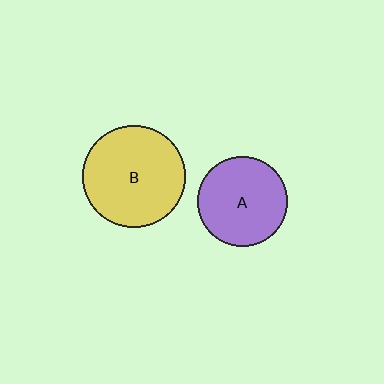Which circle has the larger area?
Circle B (yellow).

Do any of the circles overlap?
No, none of the circles overlap.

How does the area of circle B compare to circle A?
Approximately 1.3 times.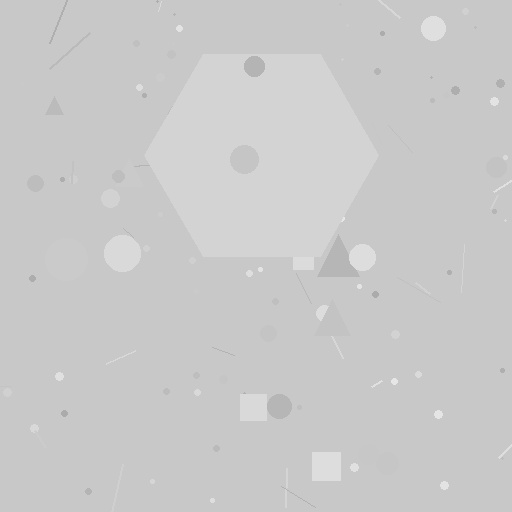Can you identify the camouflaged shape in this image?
The camouflaged shape is a hexagon.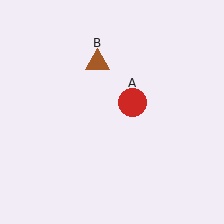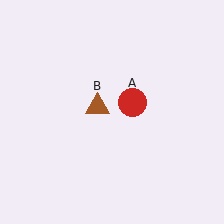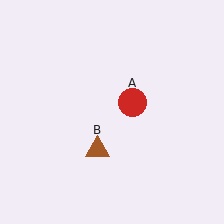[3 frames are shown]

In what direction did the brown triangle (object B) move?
The brown triangle (object B) moved down.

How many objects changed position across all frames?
1 object changed position: brown triangle (object B).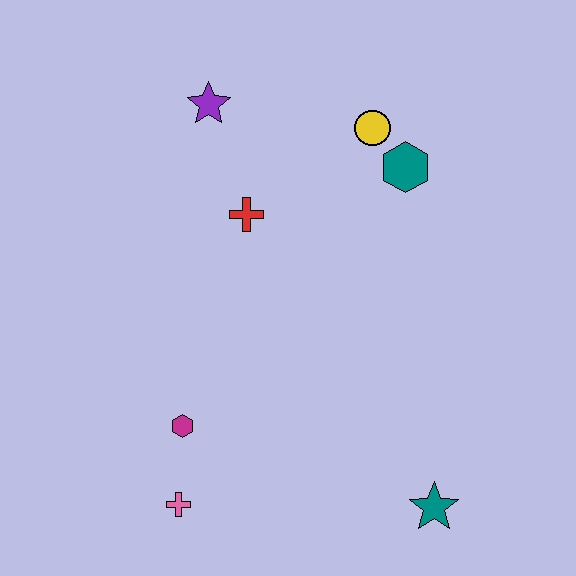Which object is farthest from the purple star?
The teal star is farthest from the purple star.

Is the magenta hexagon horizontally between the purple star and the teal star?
No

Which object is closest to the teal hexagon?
The yellow circle is closest to the teal hexagon.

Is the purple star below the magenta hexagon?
No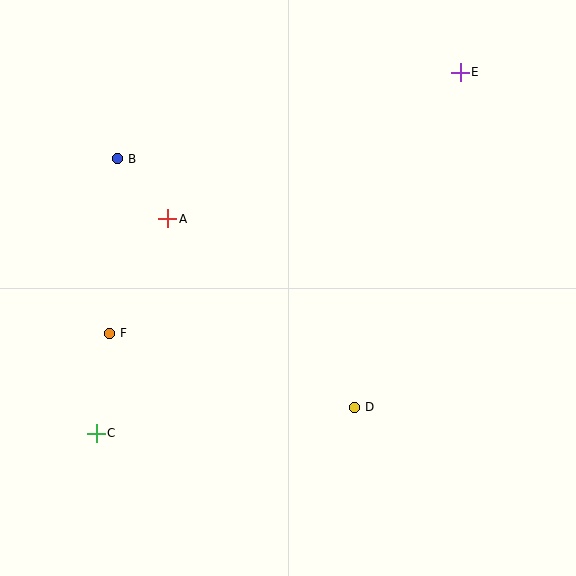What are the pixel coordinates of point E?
Point E is at (460, 72).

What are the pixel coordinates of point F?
Point F is at (109, 333).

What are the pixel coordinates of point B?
Point B is at (117, 159).